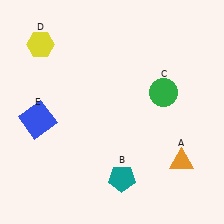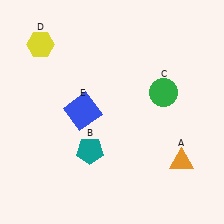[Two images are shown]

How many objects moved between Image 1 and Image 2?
2 objects moved between the two images.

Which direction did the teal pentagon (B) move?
The teal pentagon (B) moved left.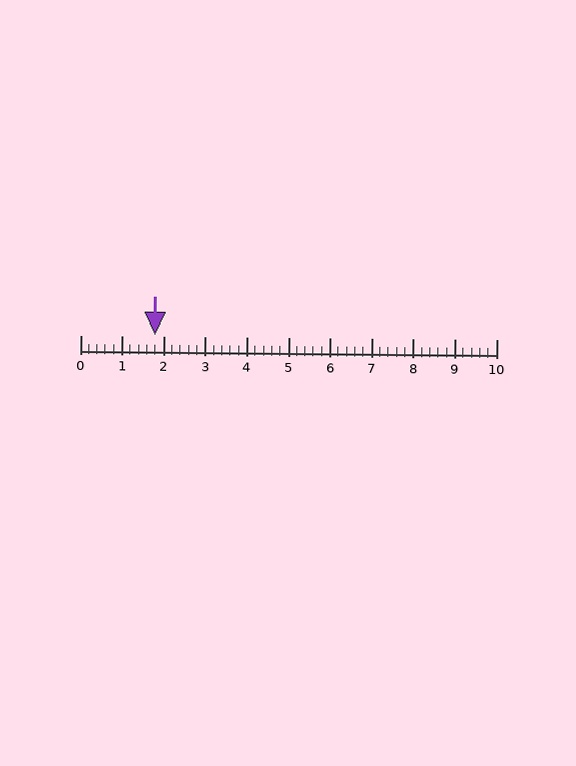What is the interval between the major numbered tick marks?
The major tick marks are spaced 1 units apart.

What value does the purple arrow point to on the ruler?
The purple arrow points to approximately 1.8.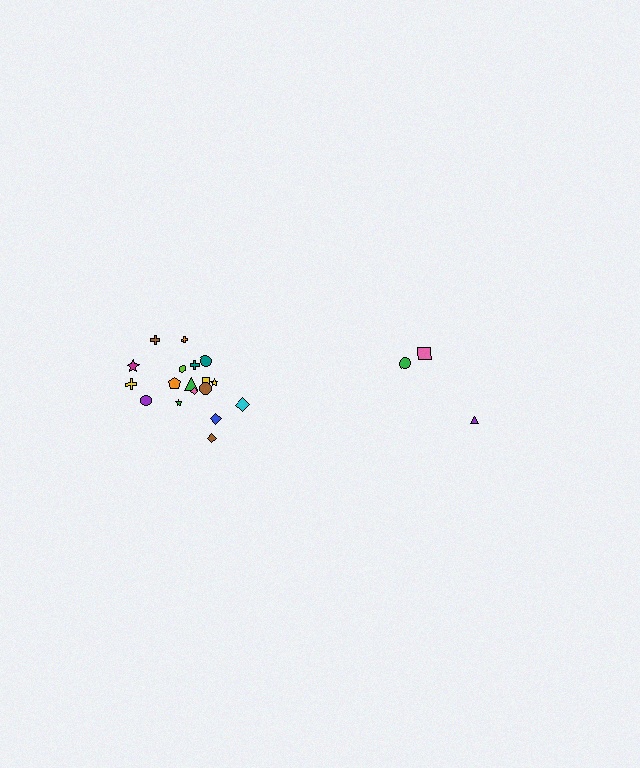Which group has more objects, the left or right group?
The left group.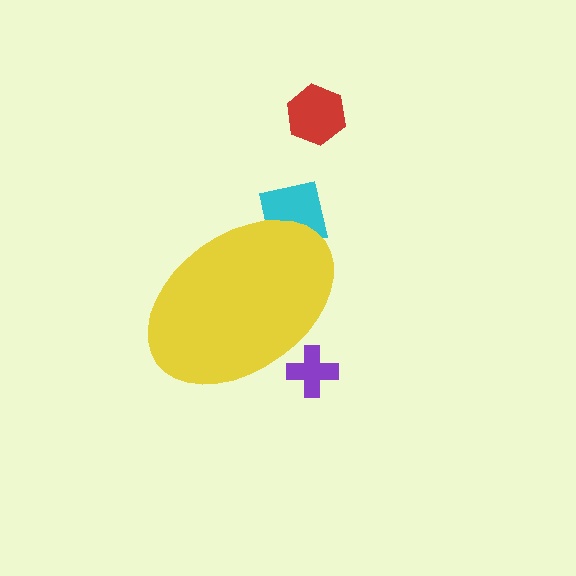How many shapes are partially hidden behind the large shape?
3 shapes are partially hidden.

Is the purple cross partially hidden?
Yes, the purple cross is partially hidden behind the yellow ellipse.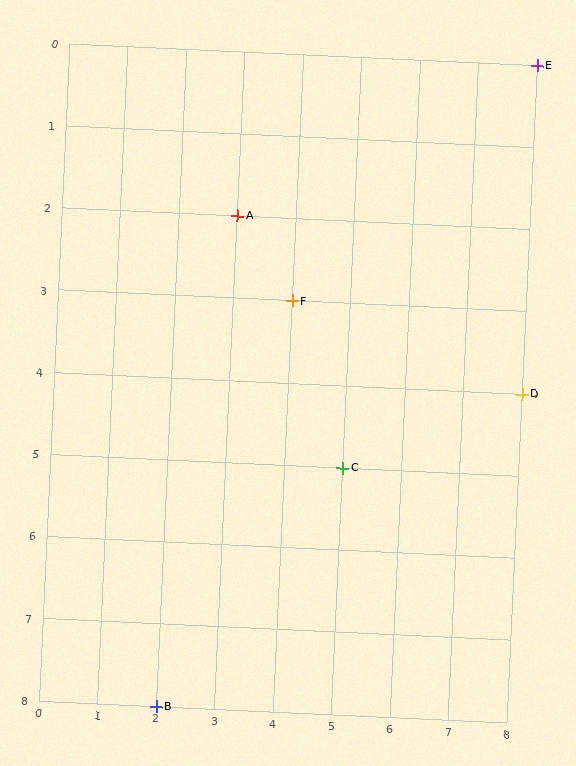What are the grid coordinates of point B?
Point B is at grid coordinates (2, 8).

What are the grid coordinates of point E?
Point E is at grid coordinates (8, 0).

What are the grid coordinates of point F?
Point F is at grid coordinates (4, 3).